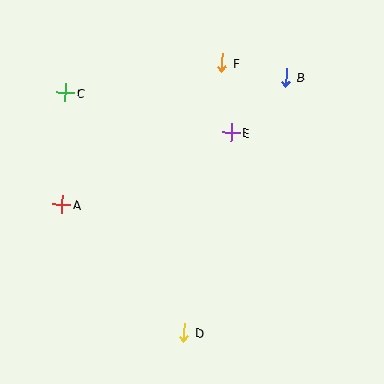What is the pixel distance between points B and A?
The distance between B and A is 257 pixels.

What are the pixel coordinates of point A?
Point A is at (62, 205).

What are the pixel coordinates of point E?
Point E is at (231, 133).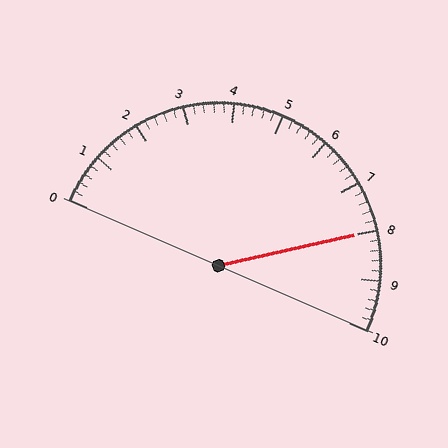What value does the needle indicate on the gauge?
The needle indicates approximately 8.0.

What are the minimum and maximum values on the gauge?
The gauge ranges from 0 to 10.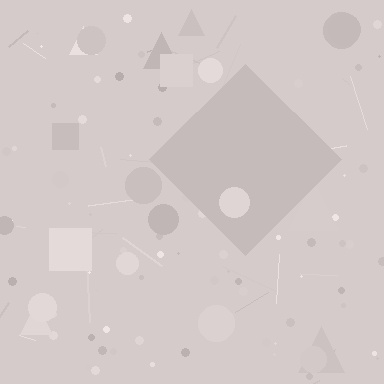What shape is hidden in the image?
A diamond is hidden in the image.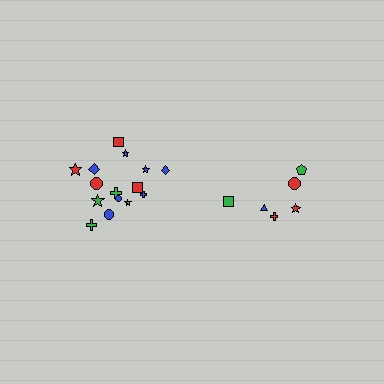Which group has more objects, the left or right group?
The left group.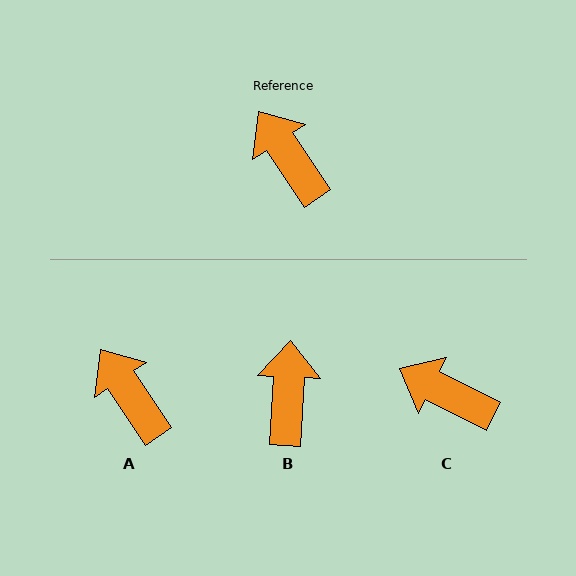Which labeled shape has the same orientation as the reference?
A.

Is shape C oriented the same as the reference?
No, it is off by about 29 degrees.